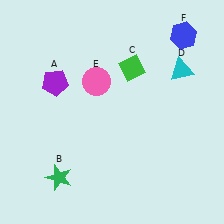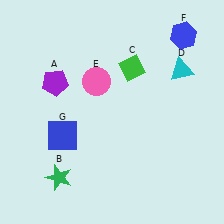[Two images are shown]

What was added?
A blue square (G) was added in Image 2.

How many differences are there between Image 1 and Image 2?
There is 1 difference between the two images.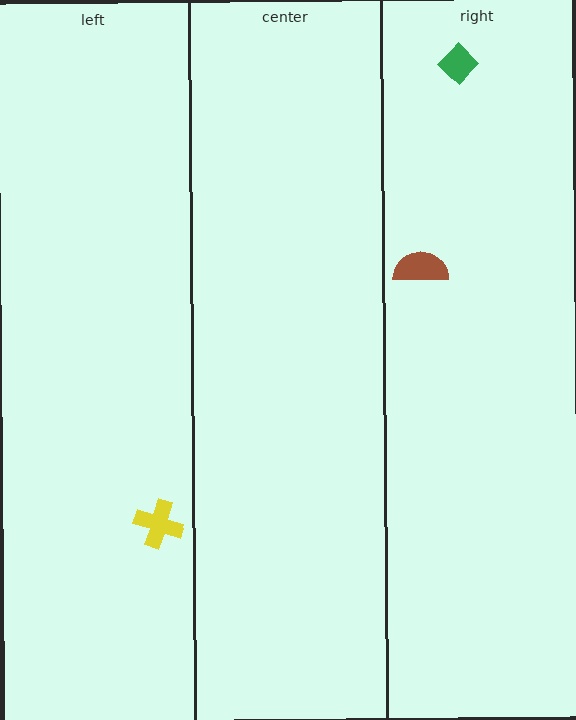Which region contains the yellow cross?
The left region.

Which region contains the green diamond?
The right region.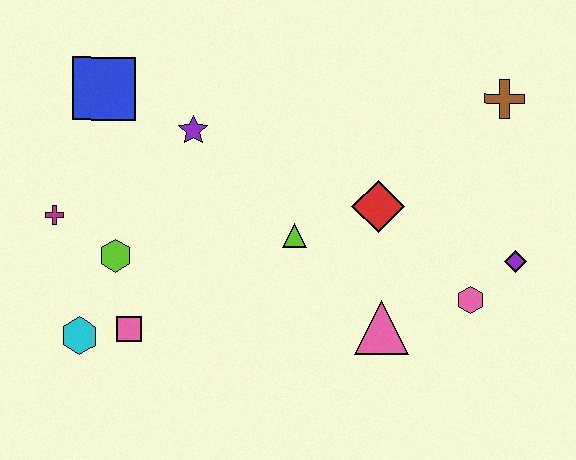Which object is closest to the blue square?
The purple star is closest to the blue square.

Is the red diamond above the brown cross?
No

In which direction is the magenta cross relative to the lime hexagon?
The magenta cross is to the left of the lime hexagon.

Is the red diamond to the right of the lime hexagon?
Yes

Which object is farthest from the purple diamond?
The magenta cross is farthest from the purple diamond.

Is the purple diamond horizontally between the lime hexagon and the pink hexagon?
No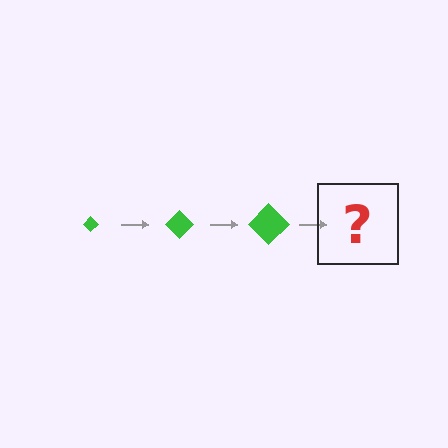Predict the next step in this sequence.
The next step is a green diamond, larger than the previous one.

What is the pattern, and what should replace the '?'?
The pattern is that the diamond gets progressively larger each step. The '?' should be a green diamond, larger than the previous one.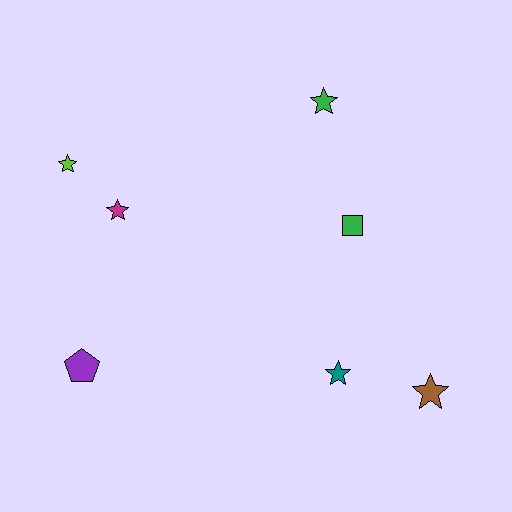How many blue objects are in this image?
There are no blue objects.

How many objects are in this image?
There are 7 objects.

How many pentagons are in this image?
There is 1 pentagon.